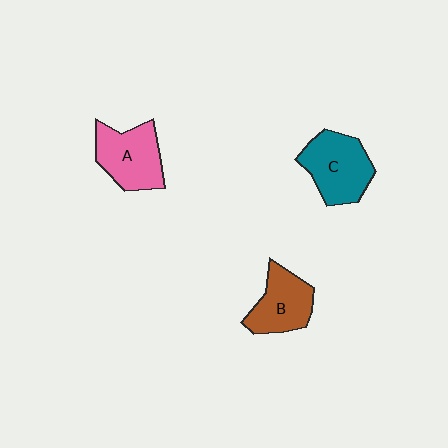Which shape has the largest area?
Shape C (teal).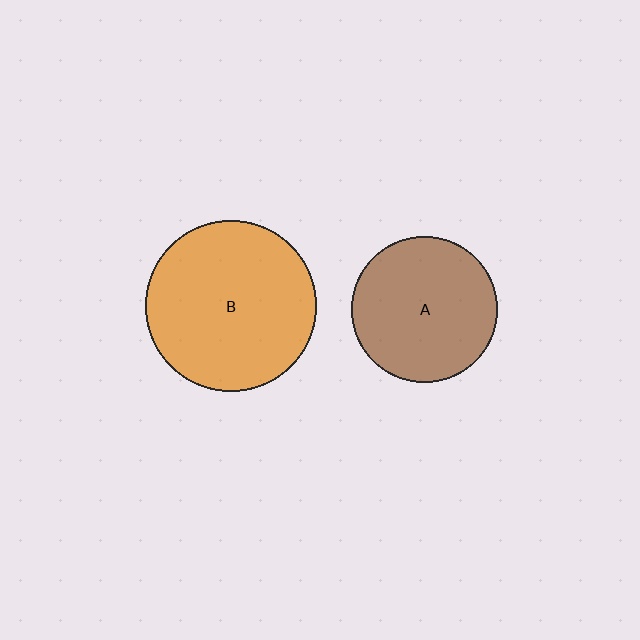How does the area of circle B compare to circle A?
Approximately 1.4 times.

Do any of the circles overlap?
No, none of the circles overlap.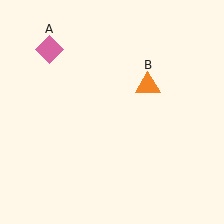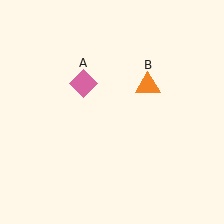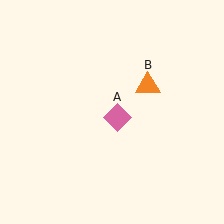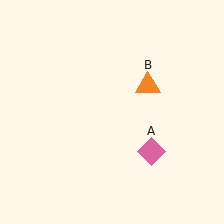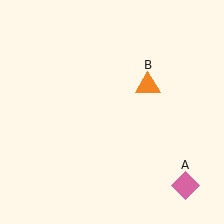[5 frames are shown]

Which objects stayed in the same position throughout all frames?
Orange triangle (object B) remained stationary.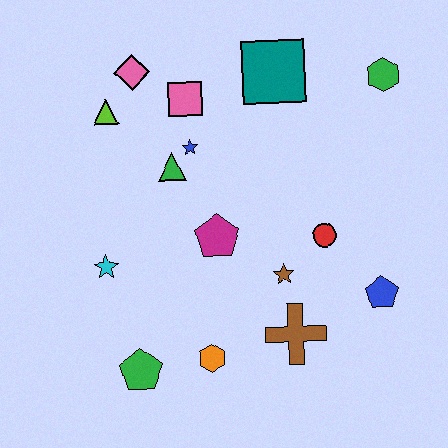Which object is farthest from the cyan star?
The green hexagon is farthest from the cyan star.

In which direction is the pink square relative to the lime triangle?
The pink square is to the right of the lime triangle.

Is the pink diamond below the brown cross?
No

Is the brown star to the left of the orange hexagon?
No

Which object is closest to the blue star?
The green triangle is closest to the blue star.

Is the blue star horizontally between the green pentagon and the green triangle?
No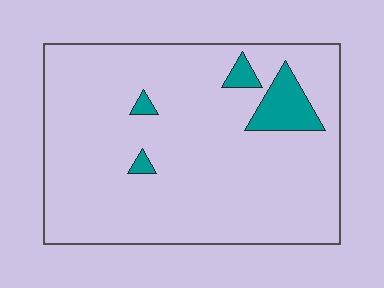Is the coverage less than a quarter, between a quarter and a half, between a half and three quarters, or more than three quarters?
Less than a quarter.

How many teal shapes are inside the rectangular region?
4.